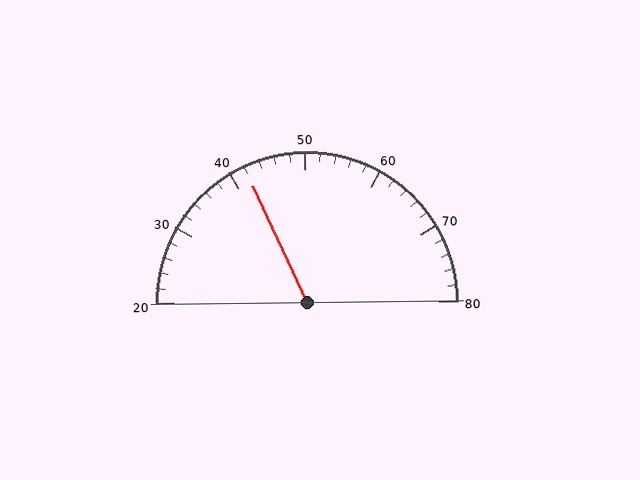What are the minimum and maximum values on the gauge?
The gauge ranges from 20 to 80.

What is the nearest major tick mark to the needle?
The nearest major tick mark is 40.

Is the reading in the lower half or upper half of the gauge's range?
The reading is in the lower half of the range (20 to 80).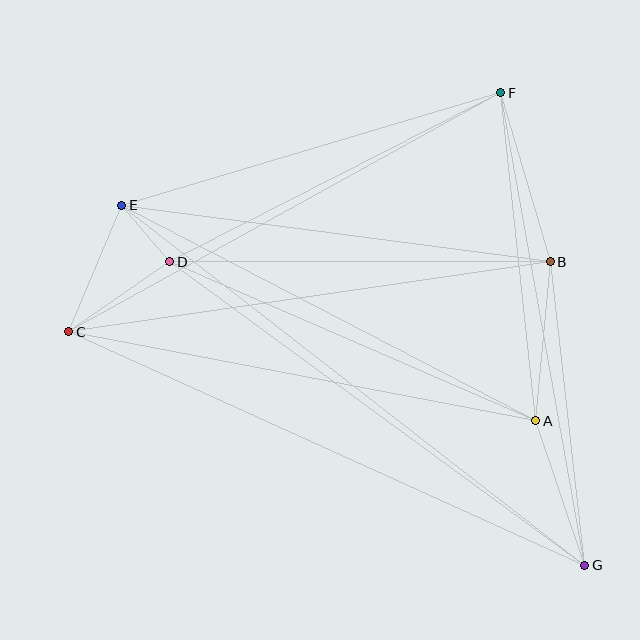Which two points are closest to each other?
Points D and E are closest to each other.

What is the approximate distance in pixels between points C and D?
The distance between C and D is approximately 123 pixels.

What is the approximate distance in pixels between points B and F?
The distance between B and F is approximately 176 pixels.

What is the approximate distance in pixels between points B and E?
The distance between B and E is approximately 432 pixels.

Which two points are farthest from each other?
Points E and G are farthest from each other.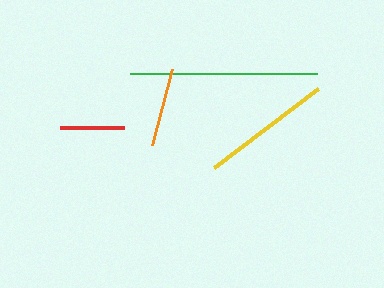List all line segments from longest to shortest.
From longest to shortest: green, yellow, orange, red.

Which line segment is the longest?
The green line is the longest at approximately 187 pixels.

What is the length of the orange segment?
The orange segment is approximately 79 pixels long.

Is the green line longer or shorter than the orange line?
The green line is longer than the orange line.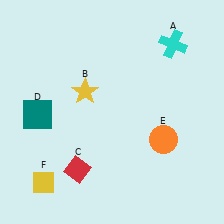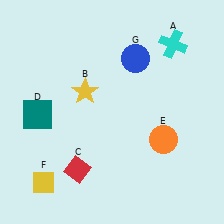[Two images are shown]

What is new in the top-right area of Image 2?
A blue circle (G) was added in the top-right area of Image 2.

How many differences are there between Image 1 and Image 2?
There is 1 difference between the two images.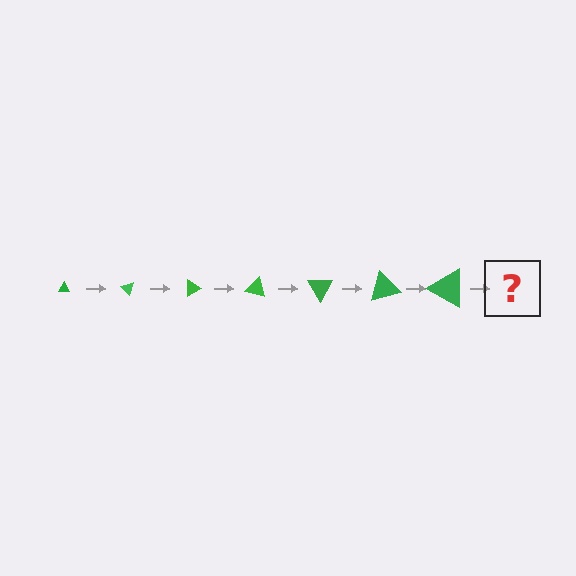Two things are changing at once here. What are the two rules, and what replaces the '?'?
The two rules are that the triangle grows larger each step and it rotates 45 degrees each step. The '?' should be a triangle, larger than the previous one and rotated 315 degrees from the start.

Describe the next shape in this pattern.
It should be a triangle, larger than the previous one and rotated 315 degrees from the start.